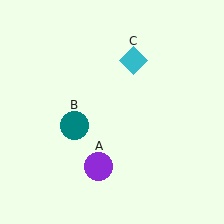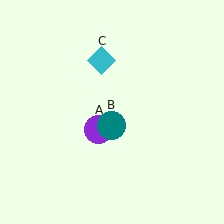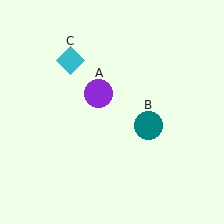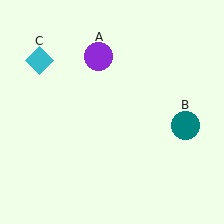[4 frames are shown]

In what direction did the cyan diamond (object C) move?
The cyan diamond (object C) moved left.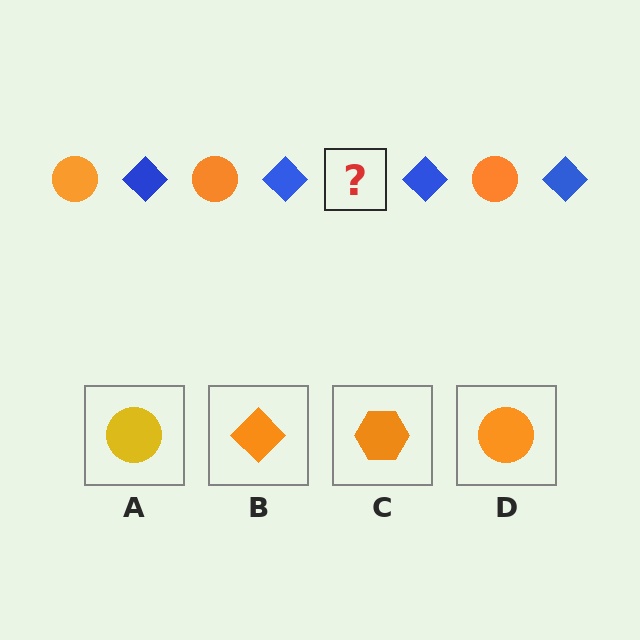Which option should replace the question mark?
Option D.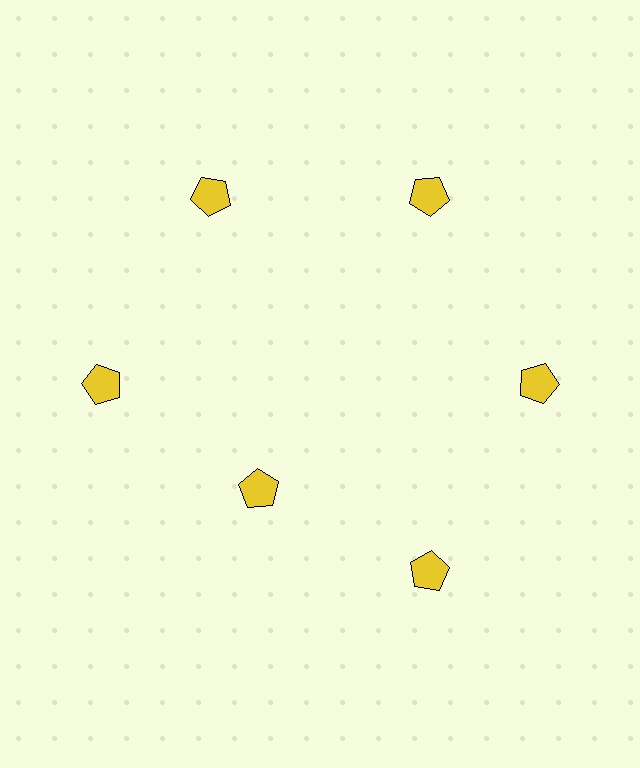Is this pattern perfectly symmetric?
No. The 6 yellow pentagons are arranged in a ring, but one element near the 7 o'clock position is pulled inward toward the center, breaking the 6-fold rotational symmetry.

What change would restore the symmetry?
The symmetry would be restored by moving it outward, back onto the ring so that all 6 pentagons sit at equal angles and equal distance from the center.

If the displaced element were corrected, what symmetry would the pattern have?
It would have 6-fold rotational symmetry — the pattern would map onto itself every 60 degrees.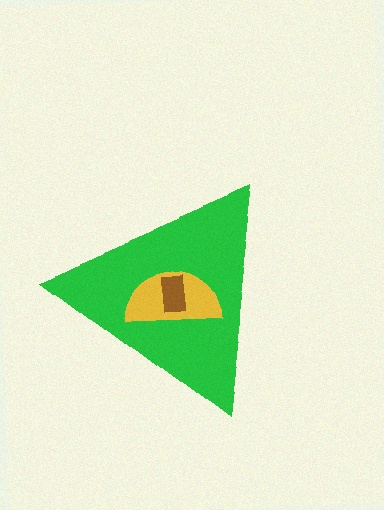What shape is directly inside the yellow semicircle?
The brown rectangle.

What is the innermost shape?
The brown rectangle.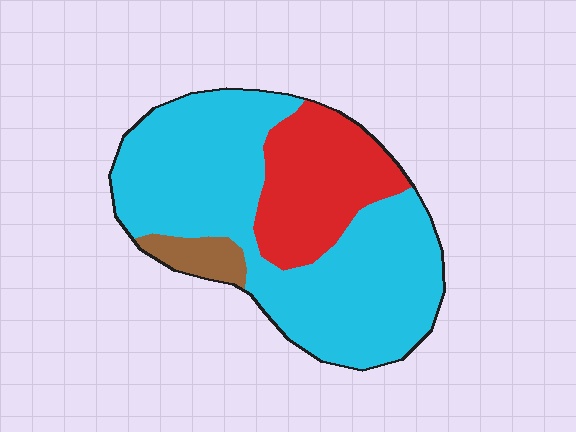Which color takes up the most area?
Cyan, at roughly 70%.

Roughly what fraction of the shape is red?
Red takes up between a quarter and a half of the shape.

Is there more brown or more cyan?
Cyan.